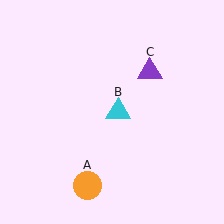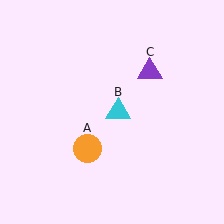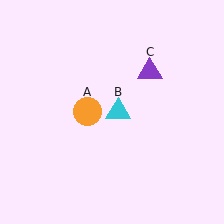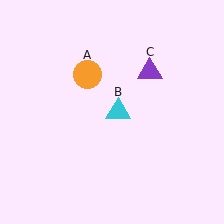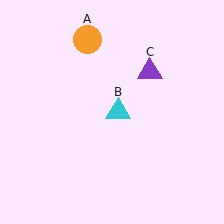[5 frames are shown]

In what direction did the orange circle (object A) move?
The orange circle (object A) moved up.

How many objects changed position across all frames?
1 object changed position: orange circle (object A).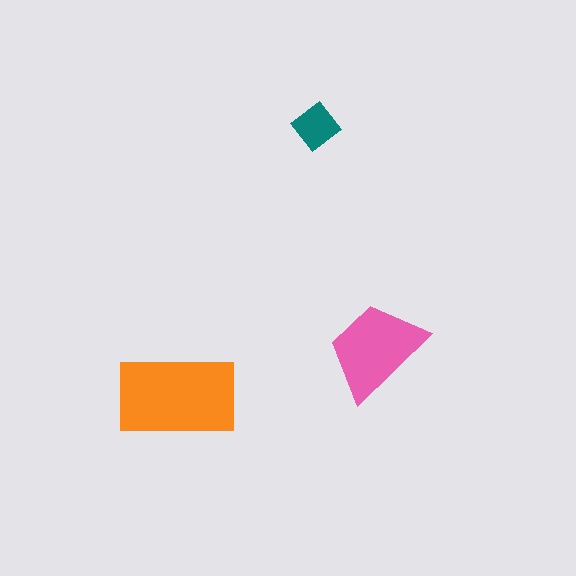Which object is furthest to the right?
The pink trapezoid is rightmost.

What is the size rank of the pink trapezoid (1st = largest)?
2nd.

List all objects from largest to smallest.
The orange rectangle, the pink trapezoid, the teal diamond.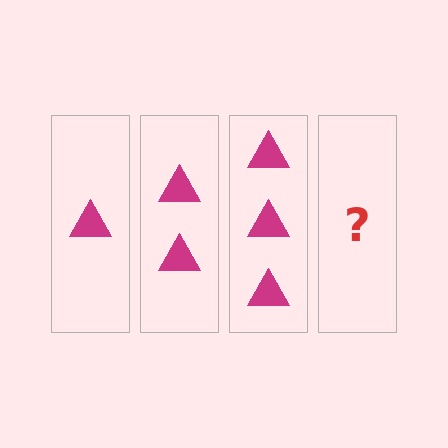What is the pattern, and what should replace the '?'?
The pattern is that each step adds one more triangle. The '?' should be 4 triangles.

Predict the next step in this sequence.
The next step is 4 triangles.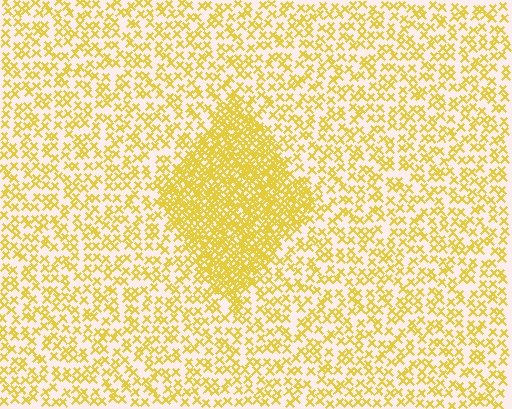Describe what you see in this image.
The image contains small yellow elements arranged at two different densities. A diamond-shaped region is visible where the elements are more densely packed than the surrounding area.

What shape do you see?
I see a diamond.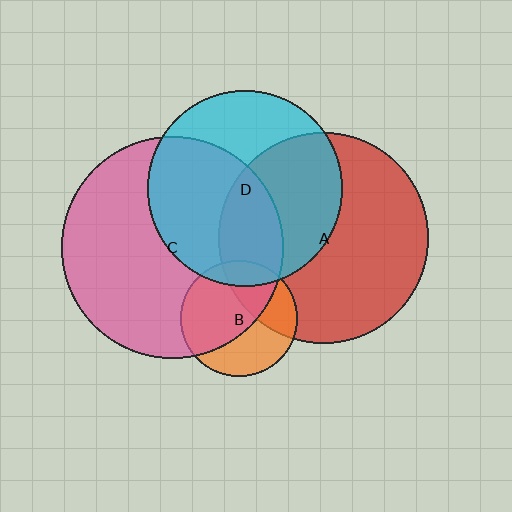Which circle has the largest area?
Circle C (pink).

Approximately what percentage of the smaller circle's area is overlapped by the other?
Approximately 45%.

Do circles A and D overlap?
Yes.